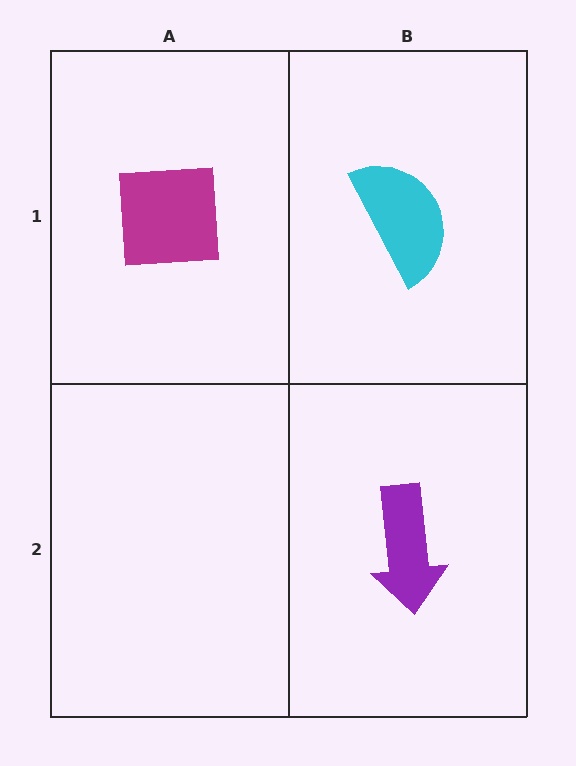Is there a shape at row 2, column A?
No, that cell is empty.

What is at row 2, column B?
A purple arrow.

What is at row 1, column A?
A magenta square.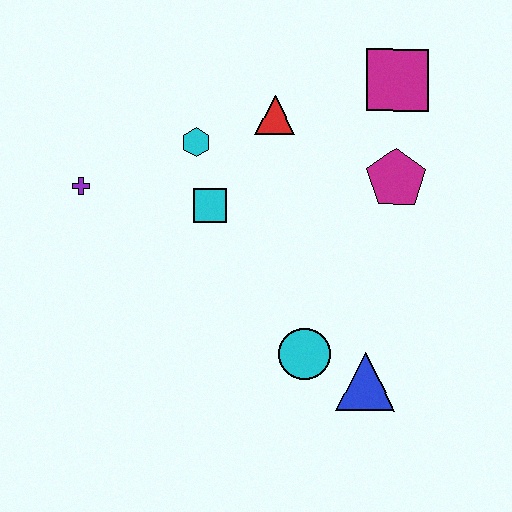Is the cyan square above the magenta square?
No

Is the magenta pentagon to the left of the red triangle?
No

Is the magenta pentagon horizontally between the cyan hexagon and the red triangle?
No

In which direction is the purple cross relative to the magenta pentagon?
The purple cross is to the left of the magenta pentagon.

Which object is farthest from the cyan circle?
The magenta square is farthest from the cyan circle.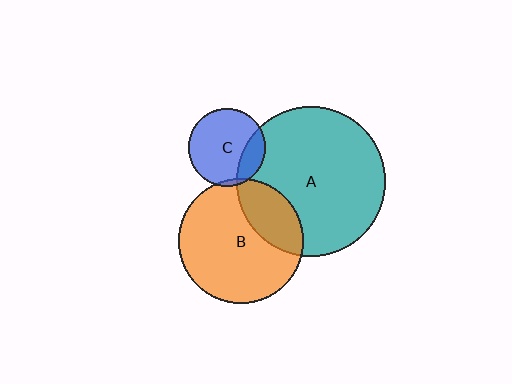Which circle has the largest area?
Circle A (teal).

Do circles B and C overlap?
Yes.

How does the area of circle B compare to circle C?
Approximately 2.6 times.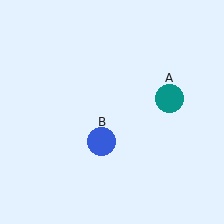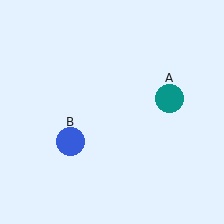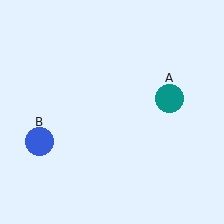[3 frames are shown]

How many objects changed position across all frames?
1 object changed position: blue circle (object B).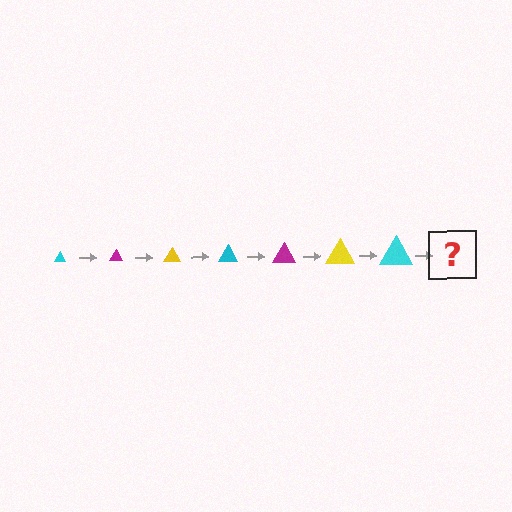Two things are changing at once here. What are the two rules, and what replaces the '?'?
The two rules are that the triangle grows larger each step and the color cycles through cyan, magenta, and yellow. The '?' should be a magenta triangle, larger than the previous one.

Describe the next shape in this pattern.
It should be a magenta triangle, larger than the previous one.